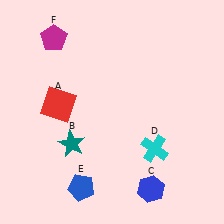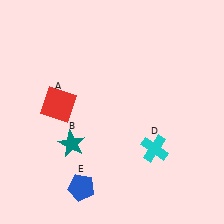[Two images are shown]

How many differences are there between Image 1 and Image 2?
There are 2 differences between the two images.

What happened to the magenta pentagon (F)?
The magenta pentagon (F) was removed in Image 2. It was in the top-left area of Image 1.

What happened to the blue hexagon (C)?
The blue hexagon (C) was removed in Image 2. It was in the bottom-right area of Image 1.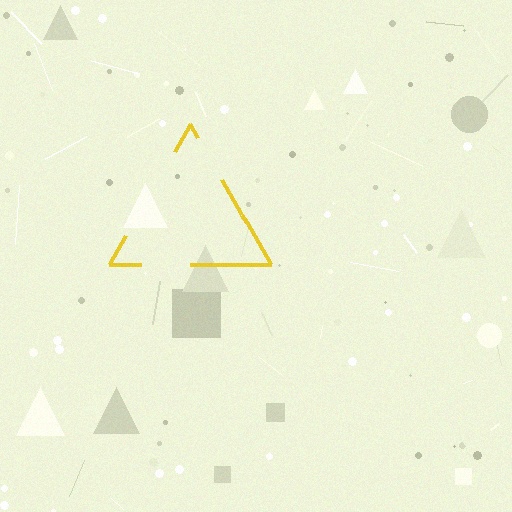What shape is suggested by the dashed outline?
The dashed outline suggests a triangle.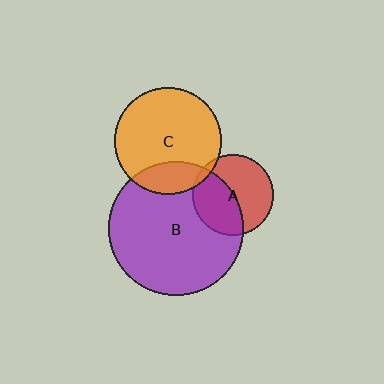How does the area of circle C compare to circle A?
Approximately 1.7 times.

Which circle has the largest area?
Circle B (purple).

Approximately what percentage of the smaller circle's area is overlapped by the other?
Approximately 20%.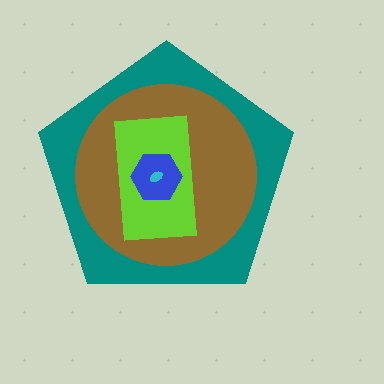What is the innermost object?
The cyan ellipse.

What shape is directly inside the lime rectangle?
The blue hexagon.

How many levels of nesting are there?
5.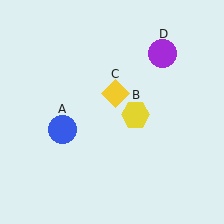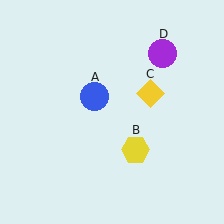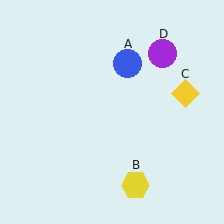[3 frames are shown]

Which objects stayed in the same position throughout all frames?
Purple circle (object D) remained stationary.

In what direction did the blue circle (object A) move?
The blue circle (object A) moved up and to the right.